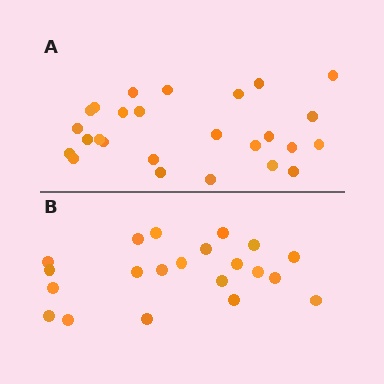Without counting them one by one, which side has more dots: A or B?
Region A (the top region) has more dots.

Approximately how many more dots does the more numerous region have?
Region A has about 5 more dots than region B.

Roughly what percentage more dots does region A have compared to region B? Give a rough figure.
About 25% more.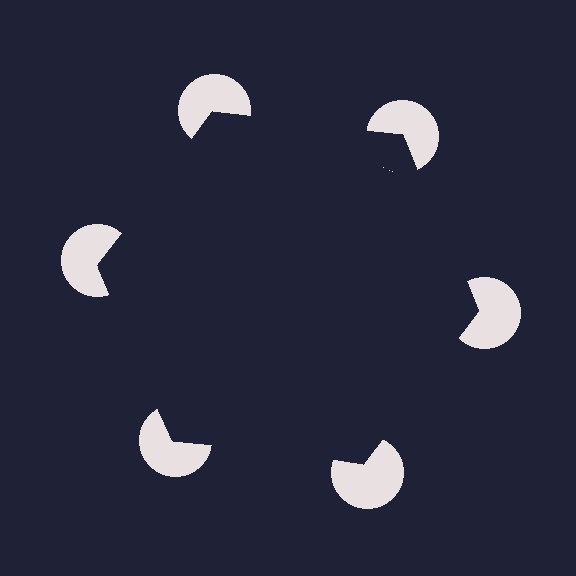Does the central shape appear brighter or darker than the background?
It typically appears slightly darker than the background, even though no actual brightness change is drawn.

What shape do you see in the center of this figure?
An illusory hexagon — its edges are inferred from the aligned wedge cuts in the pac-man discs, not physically drawn.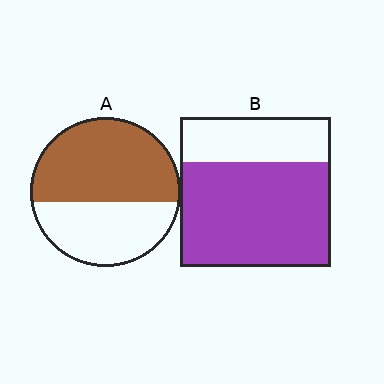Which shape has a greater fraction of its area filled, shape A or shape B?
Shape B.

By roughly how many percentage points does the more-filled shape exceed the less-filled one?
By roughly 10 percentage points (B over A).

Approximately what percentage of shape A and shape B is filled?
A is approximately 60% and B is approximately 70%.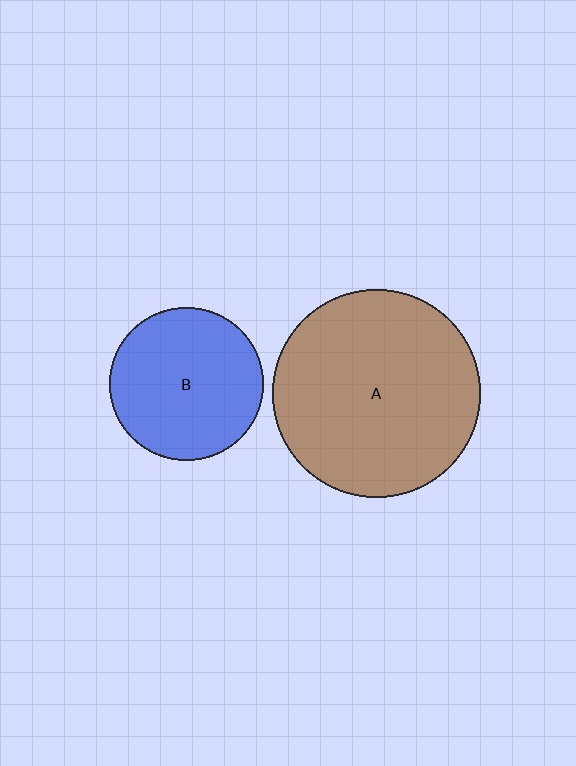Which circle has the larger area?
Circle A (brown).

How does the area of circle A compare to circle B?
Approximately 1.8 times.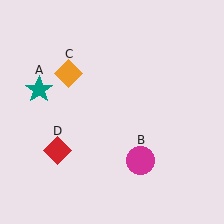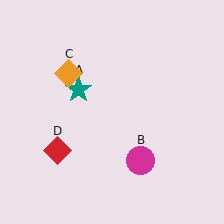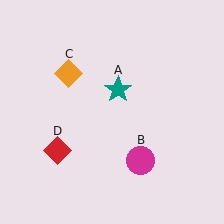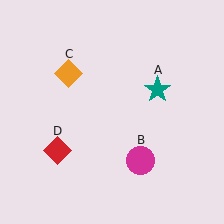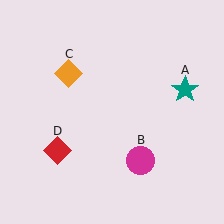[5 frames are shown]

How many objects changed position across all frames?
1 object changed position: teal star (object A).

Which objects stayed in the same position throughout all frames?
Magenta circle (object B) and orange diamond (object C) and red diamond (object D) remained stationary.